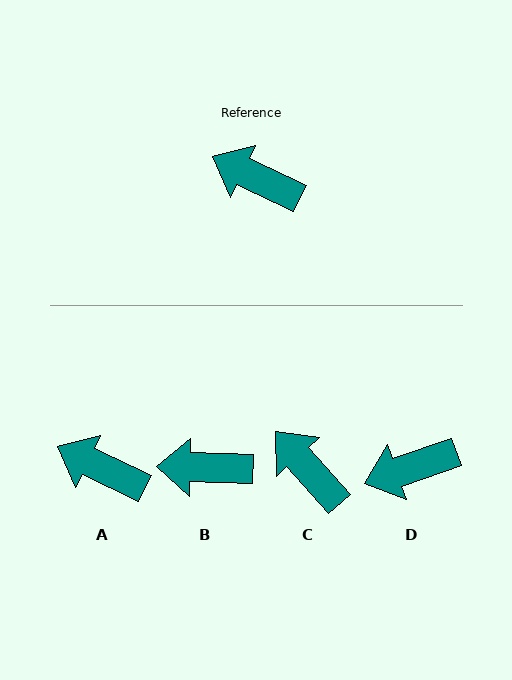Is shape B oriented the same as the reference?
No, it is off by about 24 degrees.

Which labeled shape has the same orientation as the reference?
A.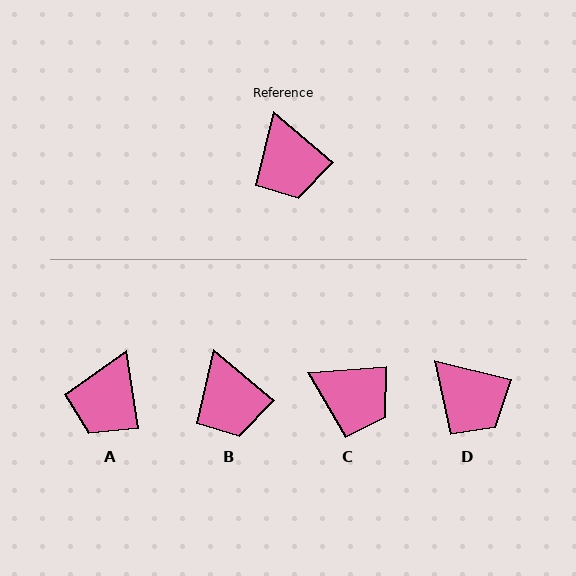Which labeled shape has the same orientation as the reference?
B.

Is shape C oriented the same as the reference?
No, it is off by about 44 degrees.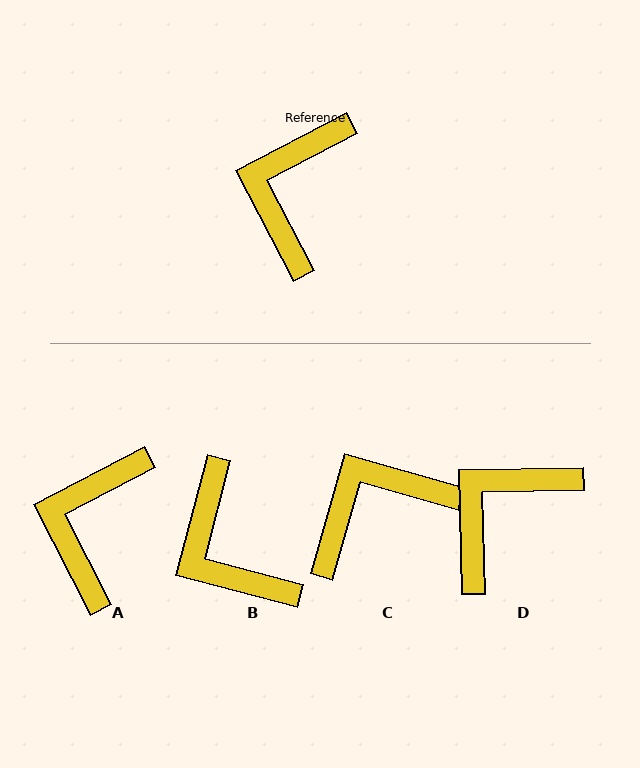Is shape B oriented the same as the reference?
No, it is off by about 48 degrees.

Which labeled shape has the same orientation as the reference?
A.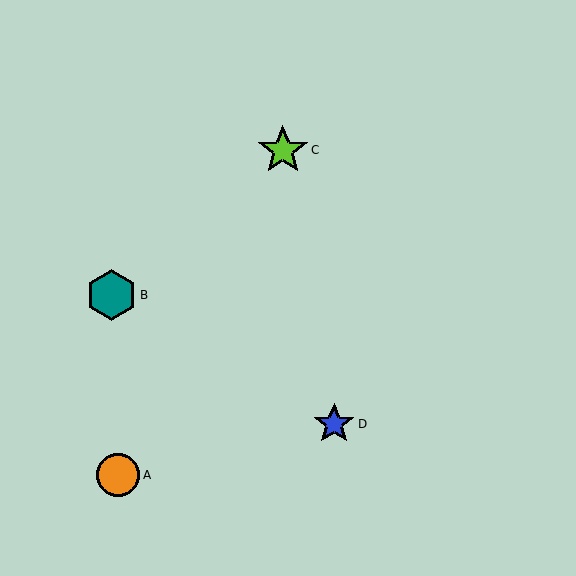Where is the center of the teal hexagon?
The center of the teal hexagon is at (111, 295).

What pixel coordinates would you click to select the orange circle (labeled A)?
Click at (118, 475) to select the orange circle A.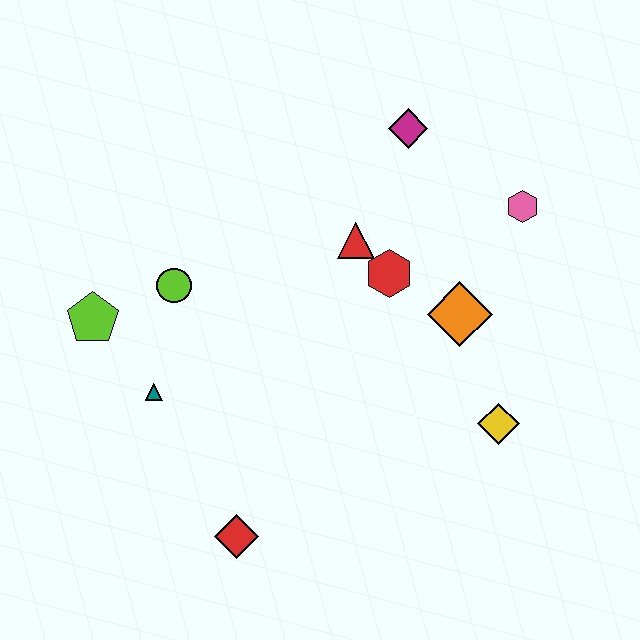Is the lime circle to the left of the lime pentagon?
No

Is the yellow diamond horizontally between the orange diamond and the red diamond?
No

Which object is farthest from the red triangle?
The red diamond is farthest from the red triangle.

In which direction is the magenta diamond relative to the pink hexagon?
The magenta diamond is to the left of the pink hexagon.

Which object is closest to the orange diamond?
The red hexagon is closest to the orange diamond.